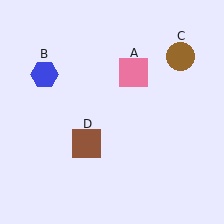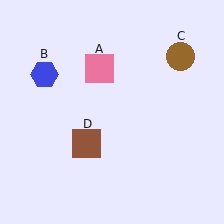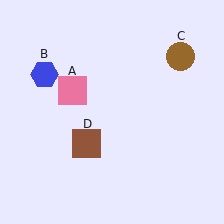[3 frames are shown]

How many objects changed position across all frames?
1 object changed position: pink square (object A).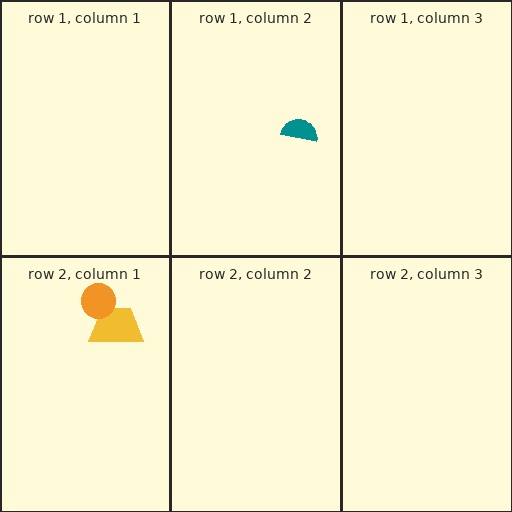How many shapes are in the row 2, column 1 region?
2.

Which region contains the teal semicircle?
The row 1, column 2 region.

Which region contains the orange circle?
The row 2, column 1 region.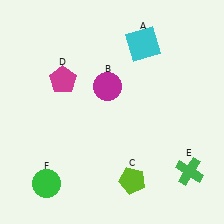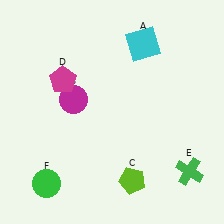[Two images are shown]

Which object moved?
The magenta circle (B) moved left.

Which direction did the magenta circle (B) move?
The magenta circle (B) moved left.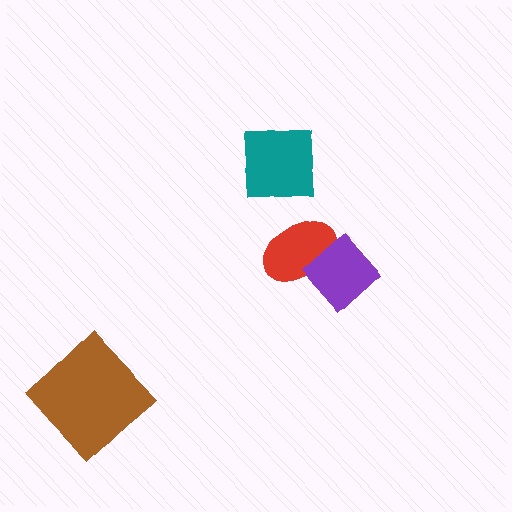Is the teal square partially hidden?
No, no other shape covers it.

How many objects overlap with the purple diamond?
1 object overlaps with the purple diamond.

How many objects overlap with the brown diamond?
0 objects overlap with the brown diamond.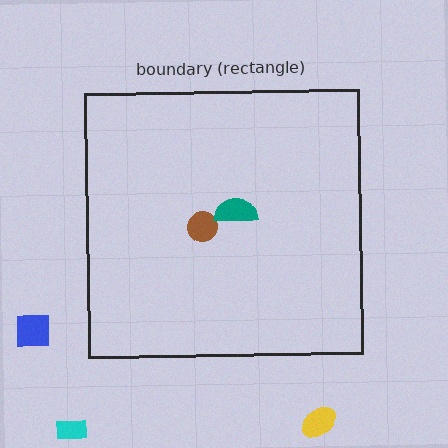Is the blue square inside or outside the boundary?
Outside.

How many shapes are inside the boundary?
2 inside, 3 outside.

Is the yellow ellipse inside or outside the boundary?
Outside.